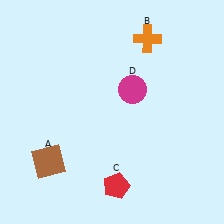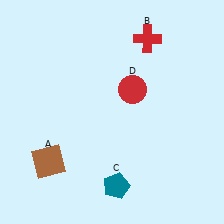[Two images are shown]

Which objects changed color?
B changed from orange to red. C changed from red to teal. D changed from magenta to red.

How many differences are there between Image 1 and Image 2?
There are 3 differences between the two images.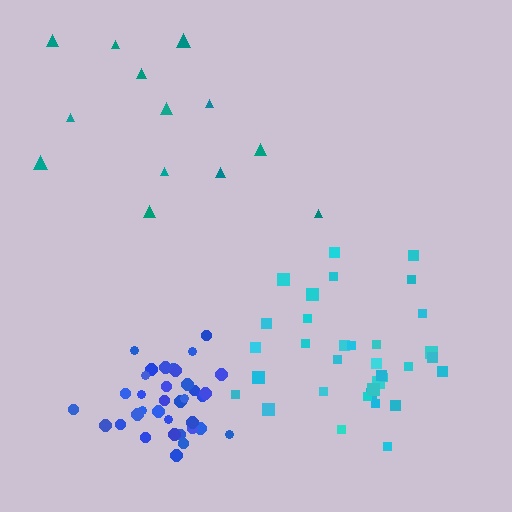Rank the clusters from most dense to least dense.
blue, cyan, teal.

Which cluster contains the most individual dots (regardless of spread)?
Blue (35).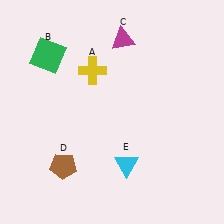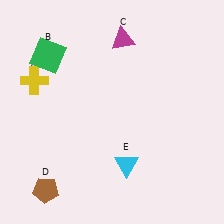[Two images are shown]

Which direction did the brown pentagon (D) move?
The brown pentagon (D) moved down.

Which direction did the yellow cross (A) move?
The yellow cross (A) moved left.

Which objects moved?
The objects that moved are: the yellow cross (A), the brown pentagon (D).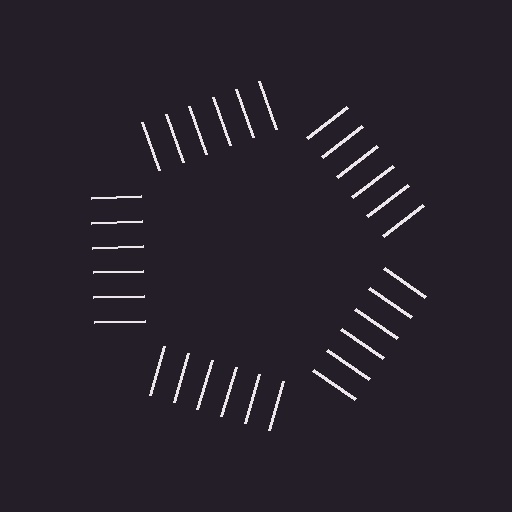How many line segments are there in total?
30 — 6 along each of the 5 edges.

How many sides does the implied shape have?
5 sides — the line-ends trace a pentagon.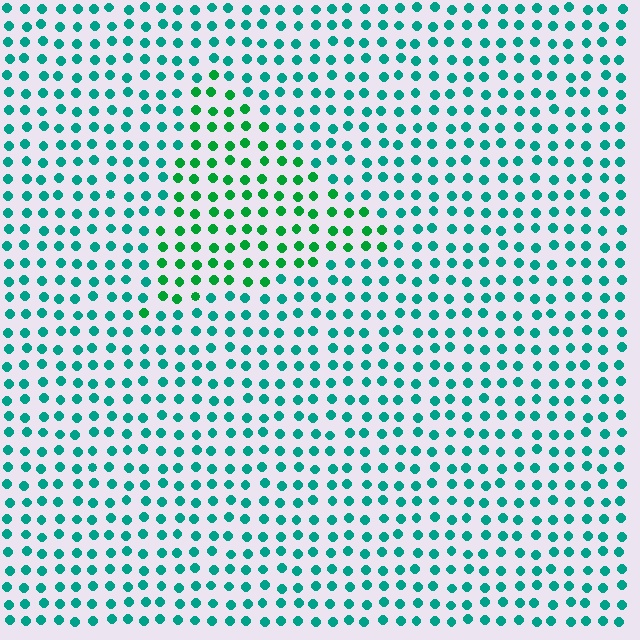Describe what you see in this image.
The image is filled with small teal elements in a uniform arrangement. A triangle-shaped region is visible where the elements are tinted to a slightly different hue, forming a subtle color boundary.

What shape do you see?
I see a triangle.